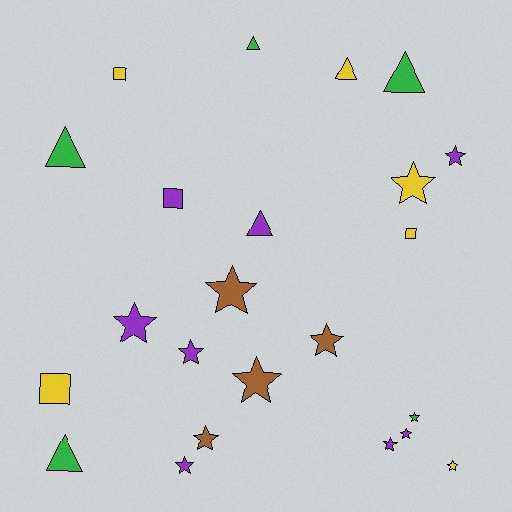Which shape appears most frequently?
Star, with 13 objects.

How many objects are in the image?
There are 23 objects.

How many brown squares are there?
There are no brown squares.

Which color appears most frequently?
Purple, with 8 objects.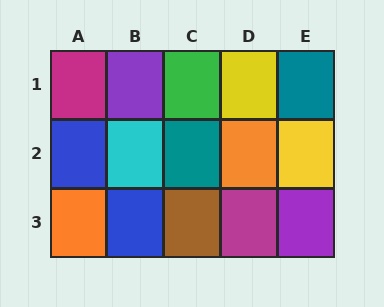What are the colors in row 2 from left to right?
Blue, cyan, teal, orange, yellow.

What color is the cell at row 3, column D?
Magenta.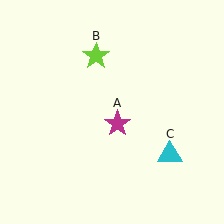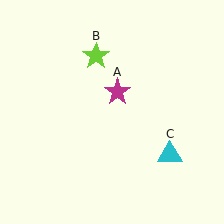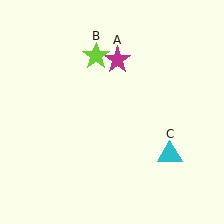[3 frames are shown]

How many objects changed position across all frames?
1 object changed position: magenta star (object A).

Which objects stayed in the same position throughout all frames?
Lime star (object B) and cyan triangle (object C) remained stationary.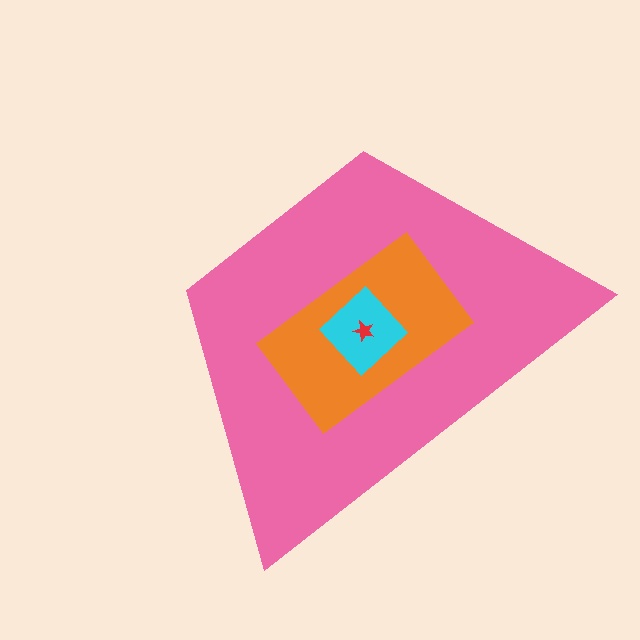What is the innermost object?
The red star.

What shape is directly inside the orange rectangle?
The cyan diamond.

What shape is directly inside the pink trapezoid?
The orange rectangle.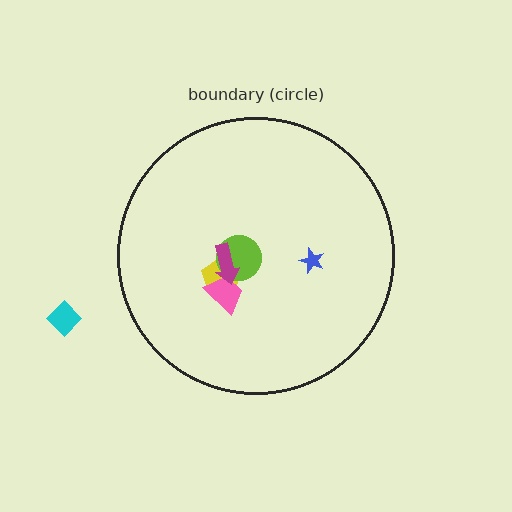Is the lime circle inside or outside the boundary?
Inside.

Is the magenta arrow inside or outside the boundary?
Inside.